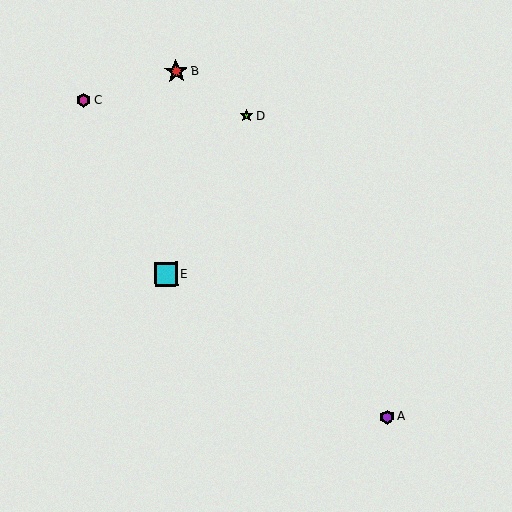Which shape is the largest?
The red star (labeled B) is the largest.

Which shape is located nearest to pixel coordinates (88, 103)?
The magenta hexagon (labeled C) at (84, 101) is nearest to that location.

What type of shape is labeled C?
Shape C is a magenta hexagon.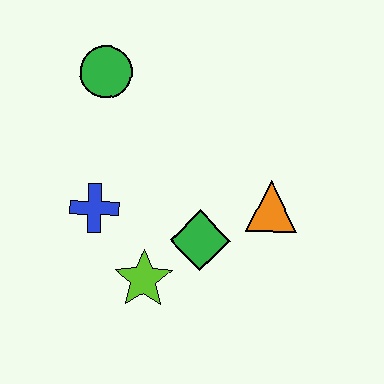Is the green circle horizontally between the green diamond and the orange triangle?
No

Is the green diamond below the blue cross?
Yes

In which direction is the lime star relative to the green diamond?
The lime star is to the left of the green diamond.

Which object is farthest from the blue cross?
The orange triangle is farthest from the blue cross.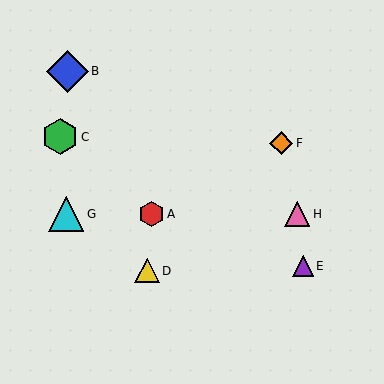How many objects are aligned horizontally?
3 objects (A, G, H) are aligned horizontally.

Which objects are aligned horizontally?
Objects A, G, H are aligned horizontally.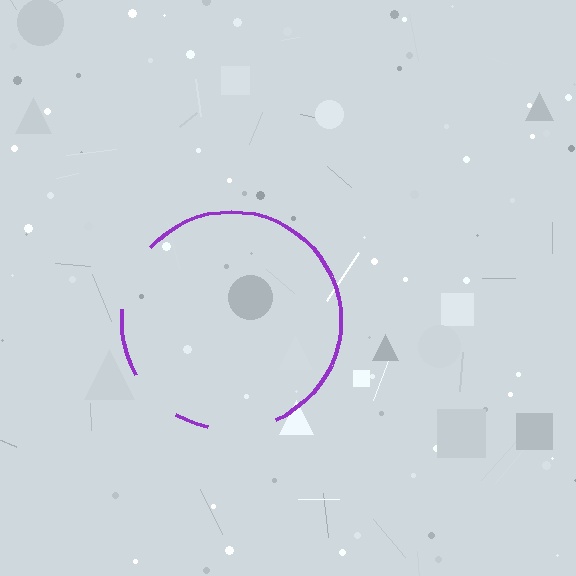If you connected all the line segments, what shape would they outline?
They would outline a circle.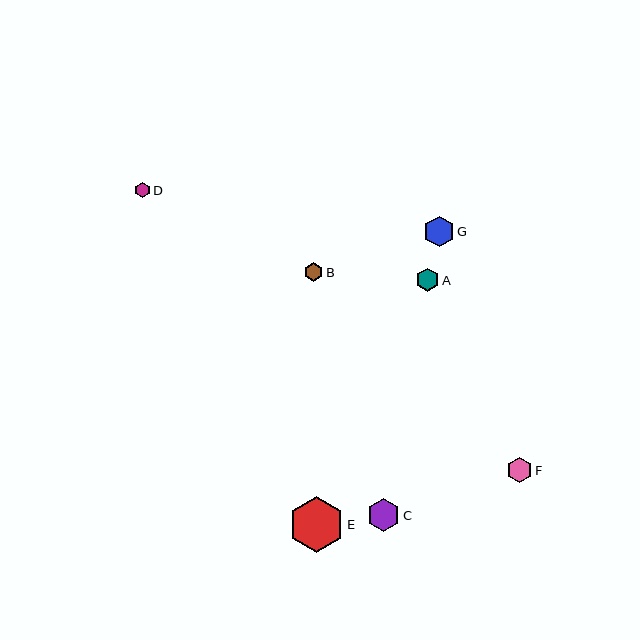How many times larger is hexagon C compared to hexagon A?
Hexagon C is approximately 1.4 times the size of hexagon A.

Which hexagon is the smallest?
Hexagon D is the smallest with a size of approximately 15 pixels.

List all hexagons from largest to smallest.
From largest to smallest: E, C, G, F, A, B, D.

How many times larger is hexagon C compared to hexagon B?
Hexagon C is approximately 1.7 times the size of hexagon B.